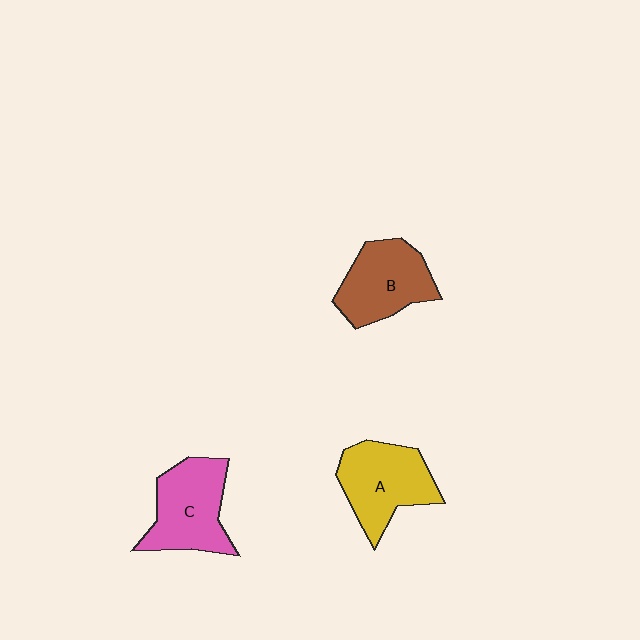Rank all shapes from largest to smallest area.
From largest to smallest: C (pink), A (yellow), B (brown).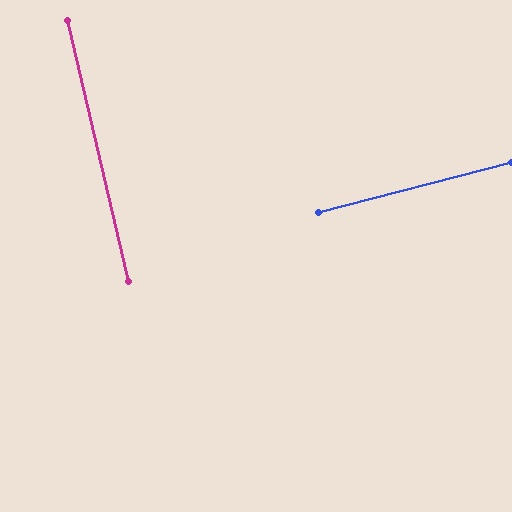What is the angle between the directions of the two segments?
Approximately 89 degrees.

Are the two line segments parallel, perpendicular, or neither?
Perpendicular — they meet at approximately 89°.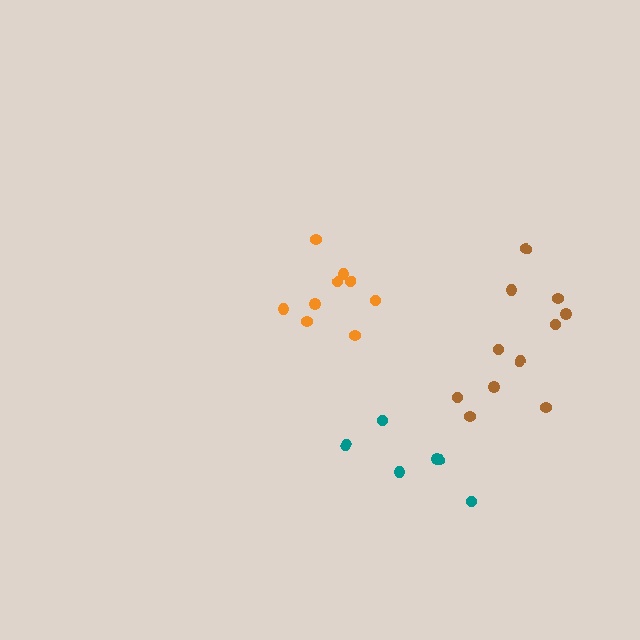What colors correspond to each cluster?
The clusters are colored: brown, orange, teal.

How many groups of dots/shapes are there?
There are 3 groups.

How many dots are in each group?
Group 1: 11 dots, Group 2: 9 dots, Group 3: 6 dots (26 total).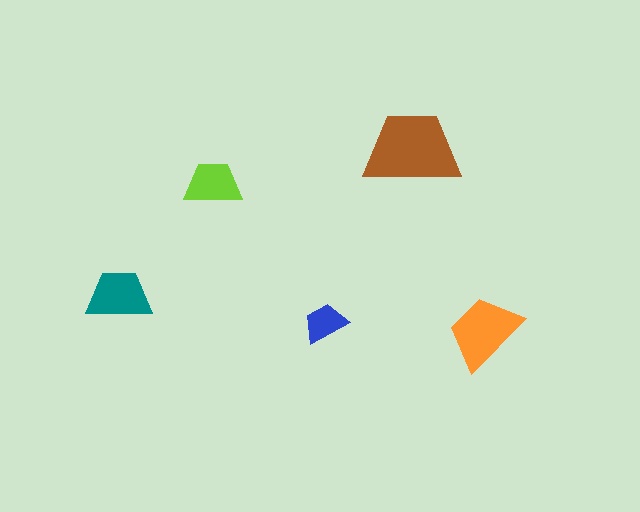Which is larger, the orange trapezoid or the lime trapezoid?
The orange one.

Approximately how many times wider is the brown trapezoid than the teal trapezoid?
About 1.5 times wider.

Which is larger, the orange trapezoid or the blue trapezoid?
The orange one.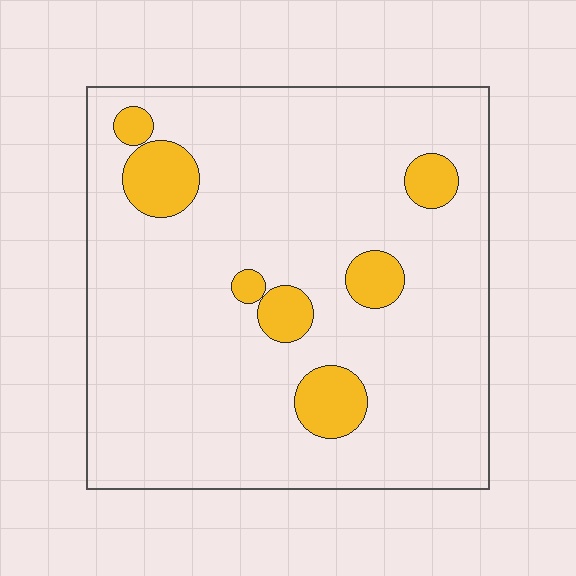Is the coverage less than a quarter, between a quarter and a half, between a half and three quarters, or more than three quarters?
Less than a quarter.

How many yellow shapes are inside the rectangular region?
7.